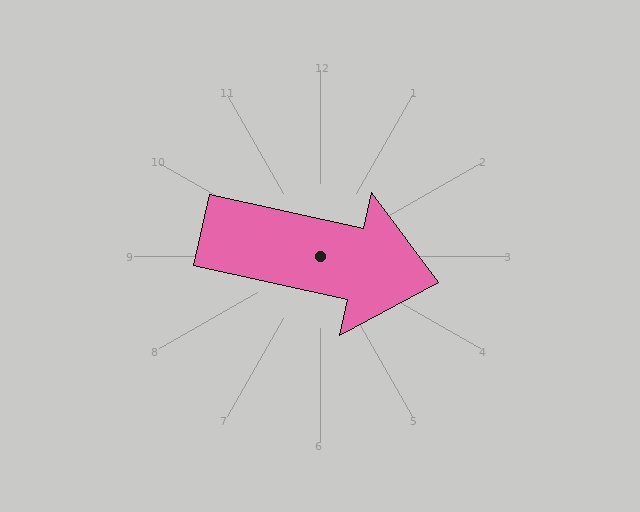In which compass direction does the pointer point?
East.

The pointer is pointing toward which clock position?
Roughly 3 o'clock.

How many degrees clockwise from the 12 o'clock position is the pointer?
Approximately 102 degrees.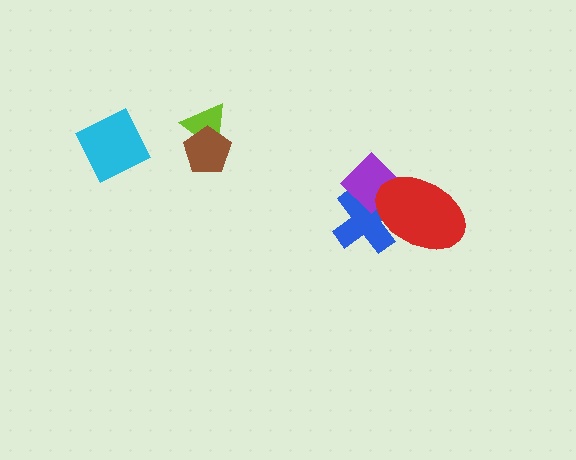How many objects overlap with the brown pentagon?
1 object overlaps with the brown pentagon.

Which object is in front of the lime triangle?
The brown pentagon is in front of the lime triangle.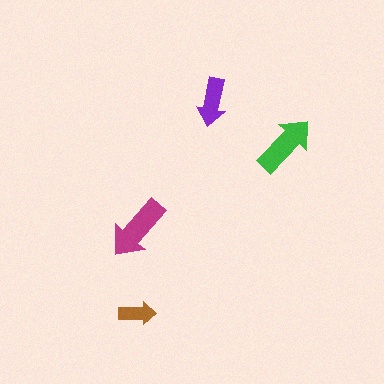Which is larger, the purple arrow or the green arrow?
The green one.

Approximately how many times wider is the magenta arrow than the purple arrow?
About 1.5 times wider.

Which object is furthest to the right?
The green arrow is rightmost.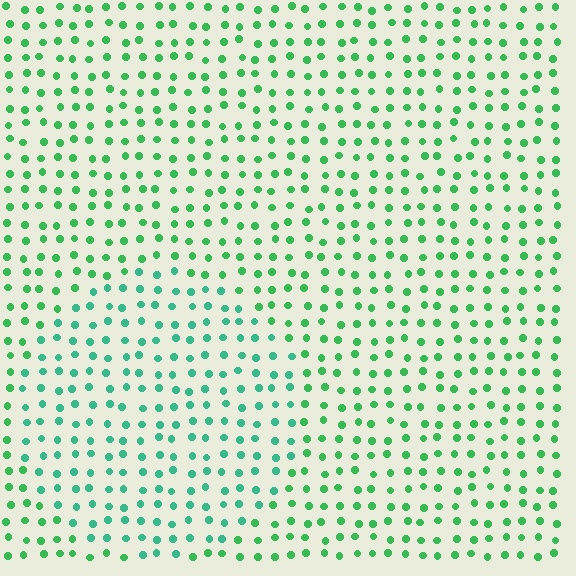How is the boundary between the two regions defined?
The boundary is defined purely by a slight shift in hue (about 25 degrees). Spacing, size, and orientation are identical on both sides.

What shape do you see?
I see a circle.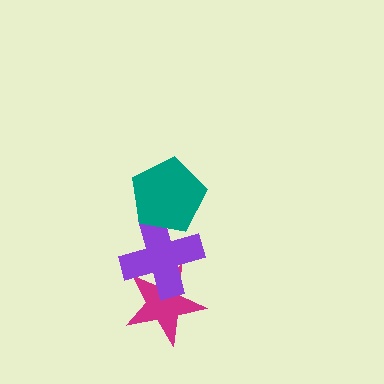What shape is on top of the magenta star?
The purple cross is on top of the magenta star.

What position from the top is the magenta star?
The magenta star is 3rd from the top.